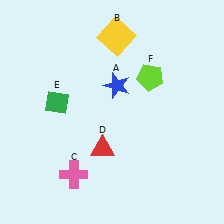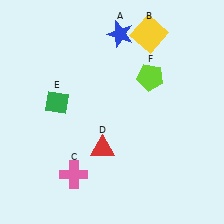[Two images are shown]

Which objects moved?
The objects that moved are: the blue star (A), the yellow square (B).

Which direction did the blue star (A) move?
The blue star (A) moved up.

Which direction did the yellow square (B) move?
The yellow square (B) moved right.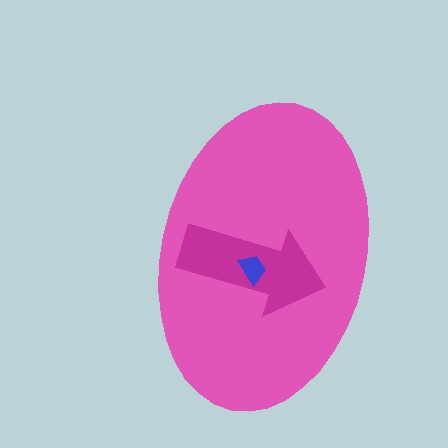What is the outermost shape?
The pink ellipse.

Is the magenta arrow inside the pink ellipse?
Yes.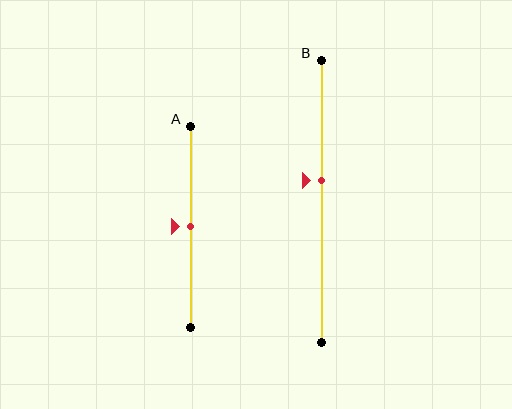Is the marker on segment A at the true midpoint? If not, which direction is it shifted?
Yes, the marker on segment A is at the true midpoint.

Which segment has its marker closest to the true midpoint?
Segment A has its marker closest to the true midpoint.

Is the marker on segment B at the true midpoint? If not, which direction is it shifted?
No, the marker on segment B is shifted upward by about 7% of the segment length.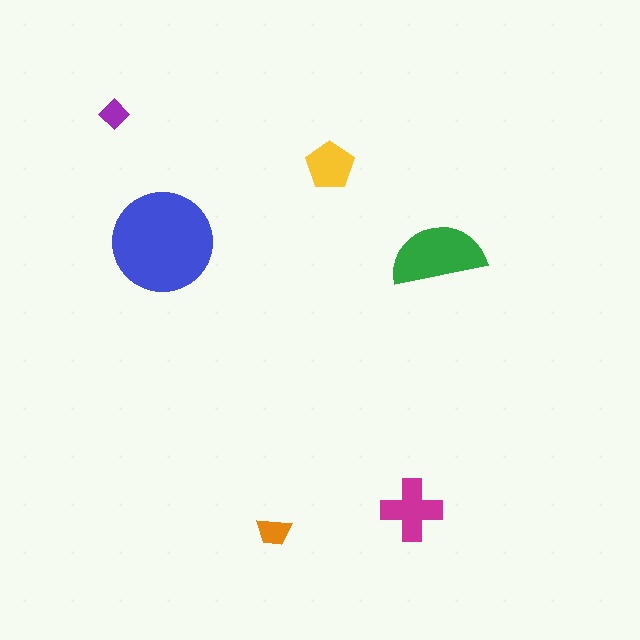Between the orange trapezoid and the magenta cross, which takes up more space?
The magenta cross.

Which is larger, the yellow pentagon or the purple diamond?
The yellow pentagon.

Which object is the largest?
The blue circle.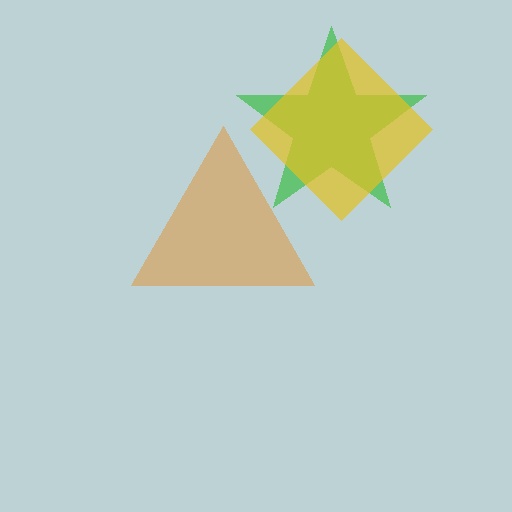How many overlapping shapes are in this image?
There are 3 overlapping shapes in the image.